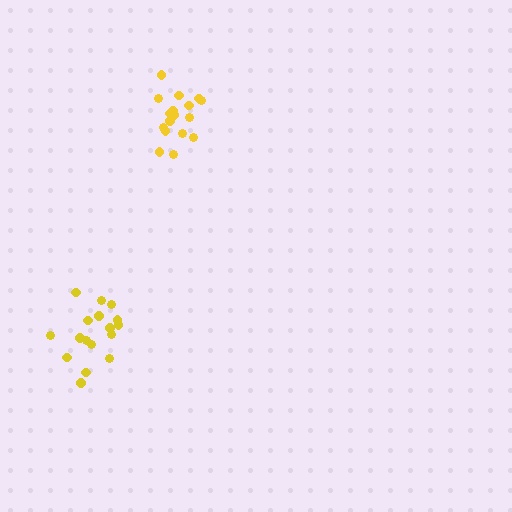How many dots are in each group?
Group 1: 17 dots, Group 2: 17 dots (34 total).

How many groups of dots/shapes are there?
There are 2 groups.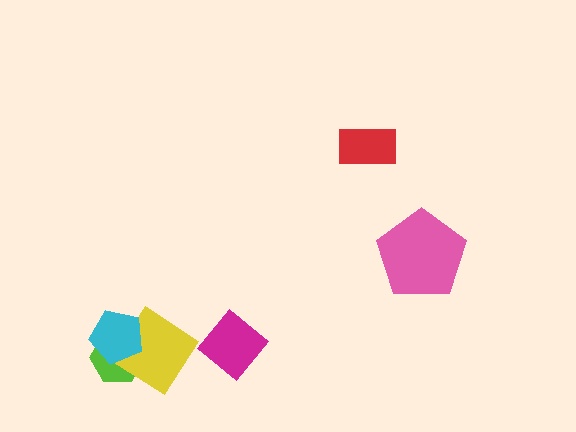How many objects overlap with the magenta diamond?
0 objects overlap with the magenta diamond.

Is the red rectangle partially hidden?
No, no other shape covers it.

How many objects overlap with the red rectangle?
0 objects overlap with the red rectangle.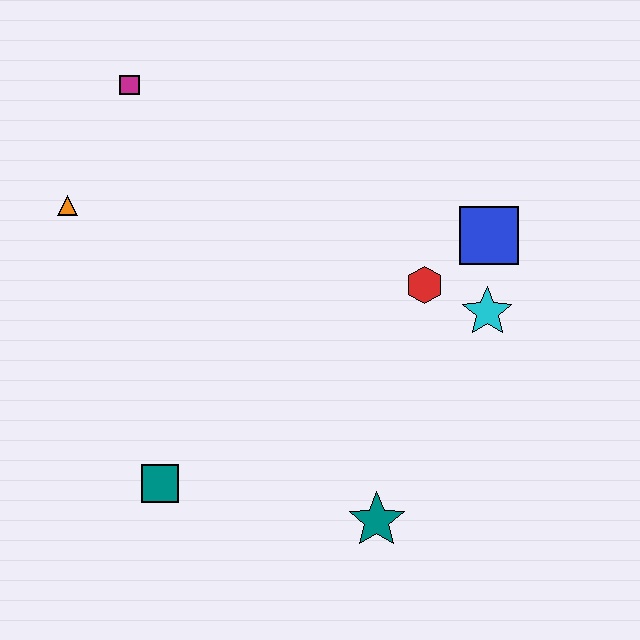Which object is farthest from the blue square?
The orange triangle is farthest from the blue square.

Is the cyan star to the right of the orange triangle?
Yes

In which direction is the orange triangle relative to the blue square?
The orange triangle is to the left of the blue square.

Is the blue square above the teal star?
Yes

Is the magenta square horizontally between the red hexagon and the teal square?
No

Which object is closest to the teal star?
The teal square is closest to the teal star.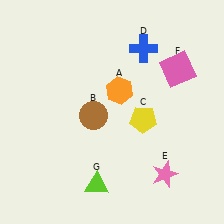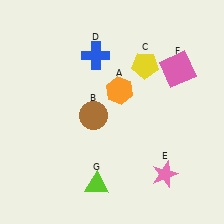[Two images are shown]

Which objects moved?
The objects that moved are: the yellow pentagon (C), the blue cross (D).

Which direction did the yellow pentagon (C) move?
The yellow pentagon (C) moved up.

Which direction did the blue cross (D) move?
The blue cross (D) moved left.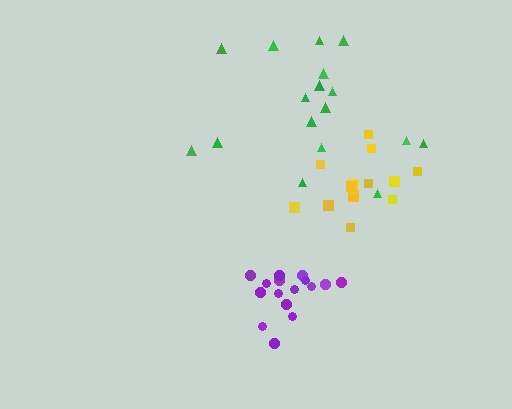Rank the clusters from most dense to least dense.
purple, yellow, green.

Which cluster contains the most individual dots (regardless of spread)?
Green (17).